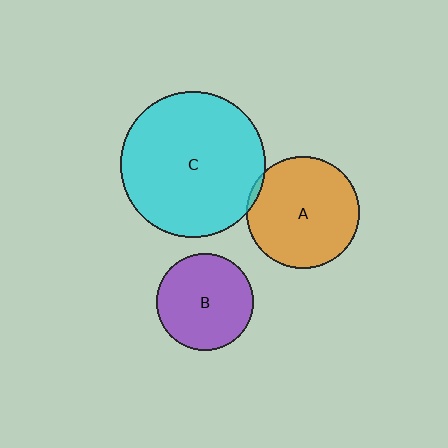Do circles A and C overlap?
Yes.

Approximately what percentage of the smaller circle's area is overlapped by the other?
Approximately 5%.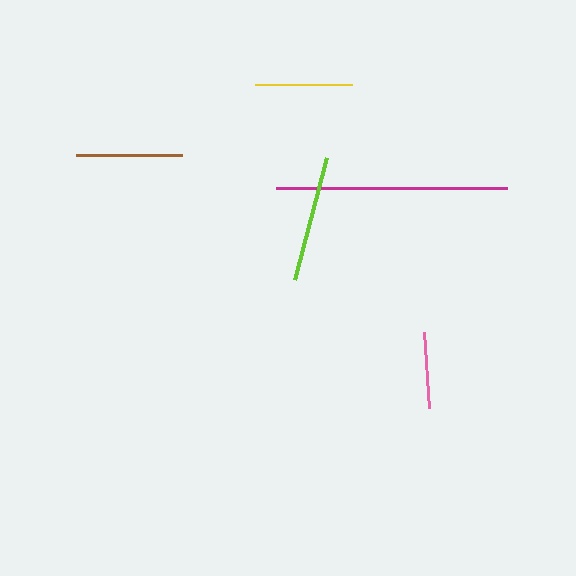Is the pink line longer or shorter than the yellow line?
The yellow line is longer than the pink line.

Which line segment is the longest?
The magenta line is the longest at approximately 231 pixels.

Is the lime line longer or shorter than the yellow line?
The lime line is longer than the yellow line.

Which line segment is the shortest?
The pink line is the shortest at approximately 77 pixels.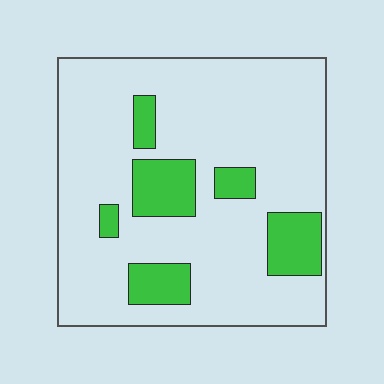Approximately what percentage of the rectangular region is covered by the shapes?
Approximately 20%.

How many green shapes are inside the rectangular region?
6.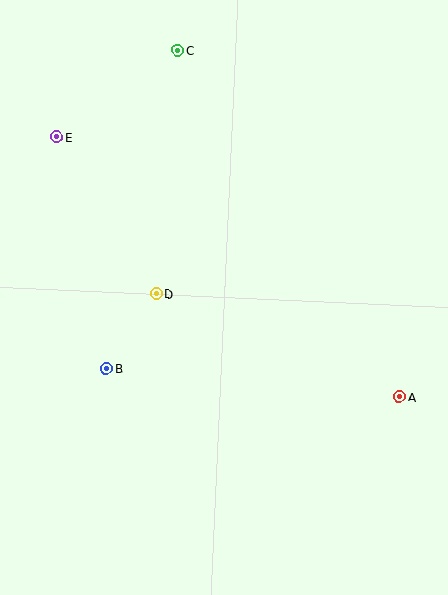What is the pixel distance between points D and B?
The distance between D and B is 90 pixels.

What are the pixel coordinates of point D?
Point D is at (157, 294).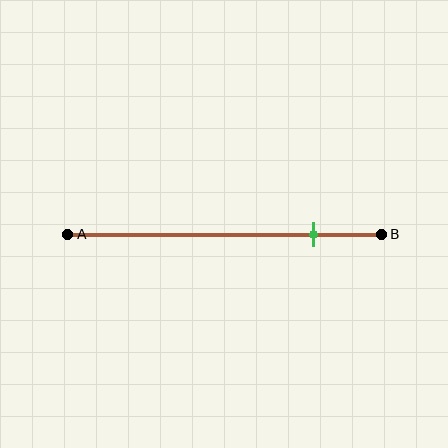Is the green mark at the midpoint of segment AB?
No, the mark is at about 80% from A, not at the 50% midpoint.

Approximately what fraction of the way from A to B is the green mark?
The green mark is approximately 80% of the way from A to B.